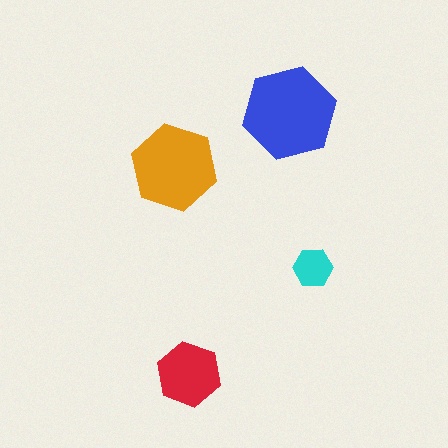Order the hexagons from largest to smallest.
the blue one, the orange one, the red one, the cyan one.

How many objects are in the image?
There are 4 objects in the image.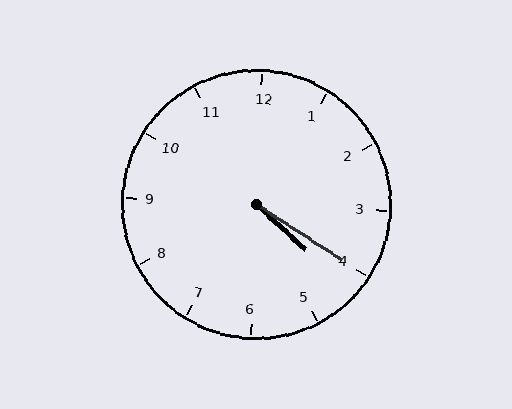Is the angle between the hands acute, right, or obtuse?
It is acute.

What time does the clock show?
4:20.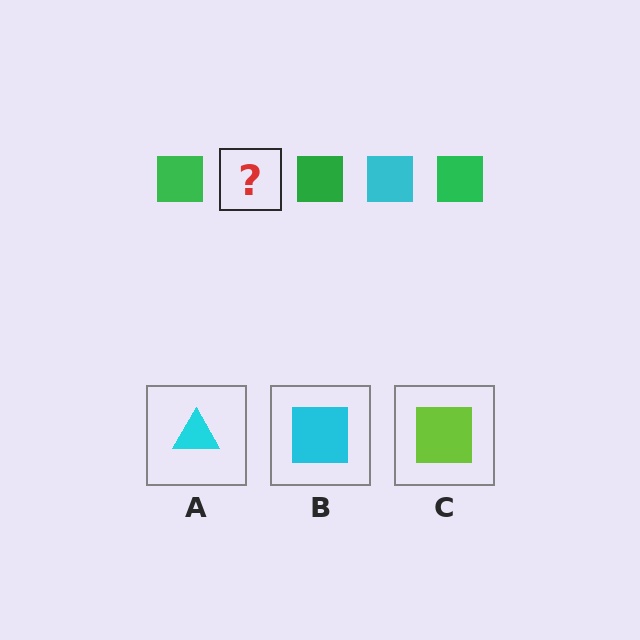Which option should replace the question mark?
Option B.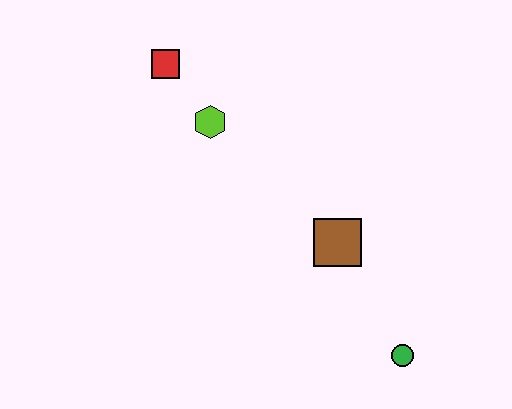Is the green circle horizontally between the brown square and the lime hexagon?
No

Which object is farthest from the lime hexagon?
The green circle is farthest from the lime hexagon.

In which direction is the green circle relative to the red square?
The green circle is below the red square.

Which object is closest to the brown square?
The green circle is closest to the brown square.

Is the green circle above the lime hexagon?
No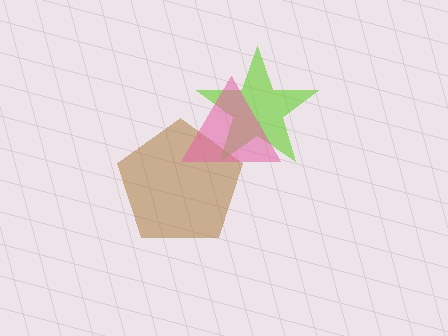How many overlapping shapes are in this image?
There are 3 overlapping shapes in the image.